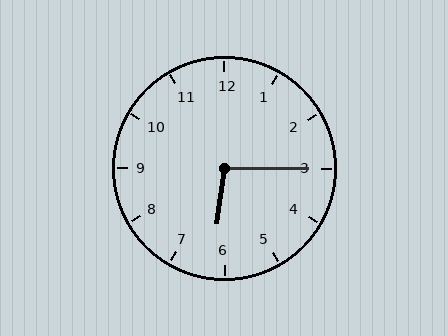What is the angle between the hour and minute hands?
Approximately 98 degrees.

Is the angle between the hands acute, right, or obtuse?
It is obtuse.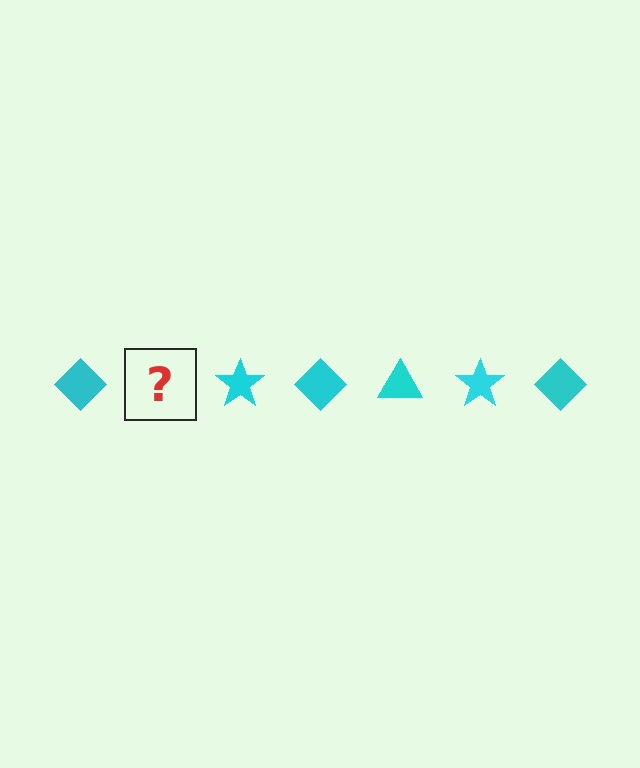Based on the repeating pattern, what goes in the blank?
The blank should be a cyan triangle.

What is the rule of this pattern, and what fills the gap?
The rule is that the pattern cycles through diamond, triangle, star shapes in cyan. The gap should be filled with a cyan triangle.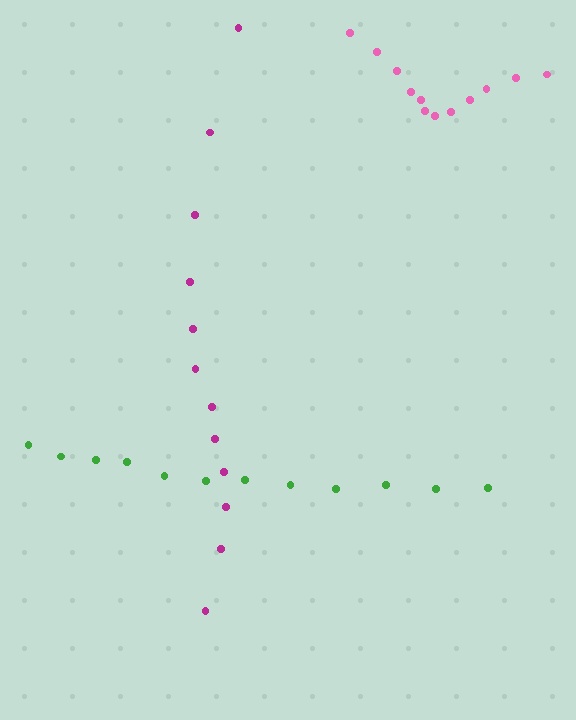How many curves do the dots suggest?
There are 3 distinct paths.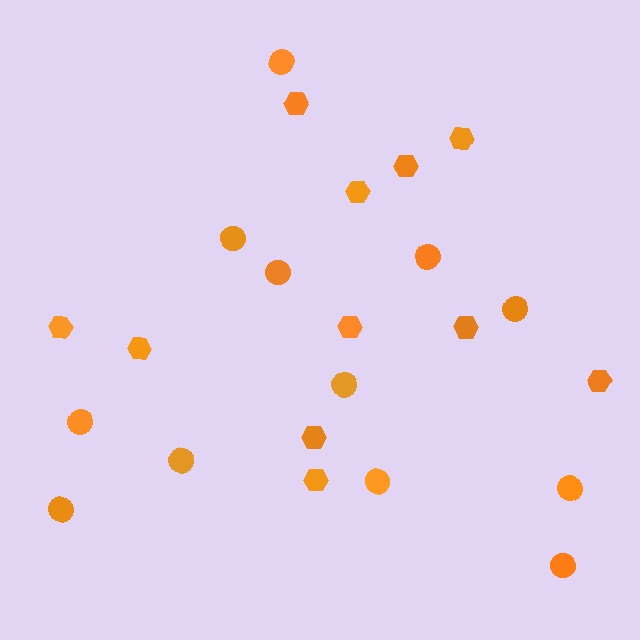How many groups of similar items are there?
There are 2 groups: one group of hexagons (11) and one group of circles (12).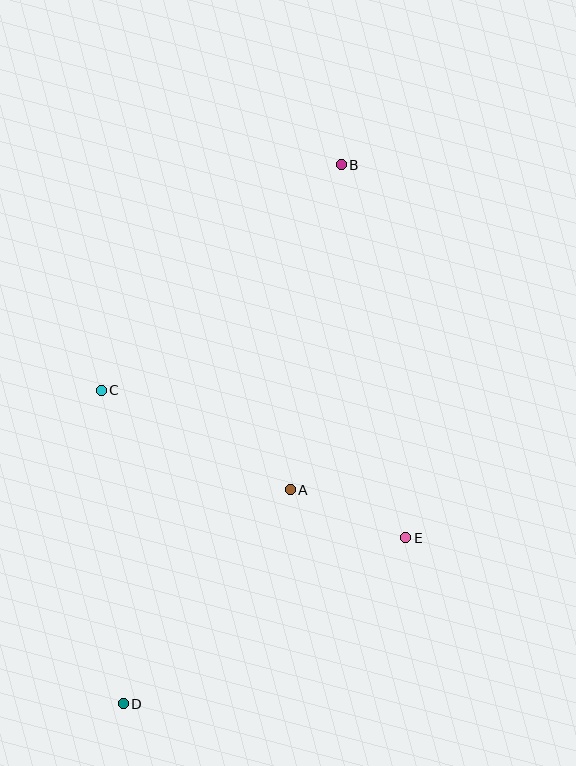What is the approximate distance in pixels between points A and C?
The distance between A and C is approximately 213 pixels.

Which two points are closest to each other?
Points A and E are closest to each other.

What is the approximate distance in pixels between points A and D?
The distance between A and D is approximately 271 pixels.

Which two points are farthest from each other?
Points B and D are farthest from each other.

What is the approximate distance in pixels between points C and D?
The distance between C and D is approximately 314 pixels.